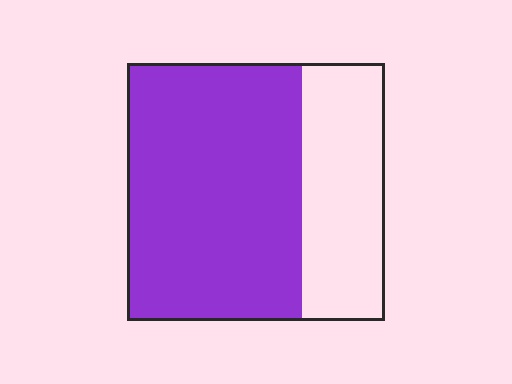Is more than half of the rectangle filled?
Yes.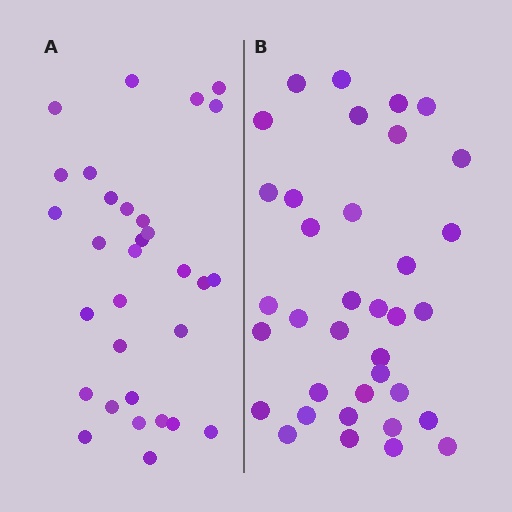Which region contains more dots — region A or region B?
Region B (the right region) has more dots.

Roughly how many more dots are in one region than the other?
Region B has about 5 more dots than region A.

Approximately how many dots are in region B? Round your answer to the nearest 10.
About 40 dots. (The exact count is 36, which rounds to 40.)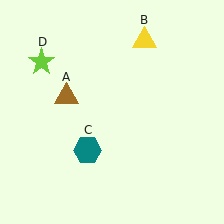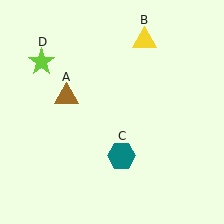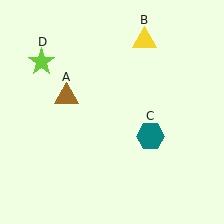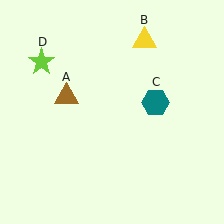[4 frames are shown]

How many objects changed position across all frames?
1 object changed position: teal hexagon (object C).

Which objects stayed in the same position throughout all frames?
Brown triangle (object A) and yellow triangle (object B) and lime star (object D) remained stationary.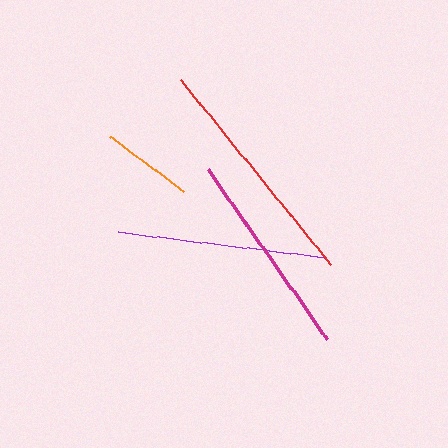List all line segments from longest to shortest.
From longest to shortest: red, purple, magenta, orange.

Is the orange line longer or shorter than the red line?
The red line is longer than the orange line.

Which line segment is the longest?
The red line is the longest at approximately 238 pixels.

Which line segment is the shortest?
The orange line is the shortest at approximately 92 pixels.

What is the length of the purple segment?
The purple segment is approximately 207 pixels long.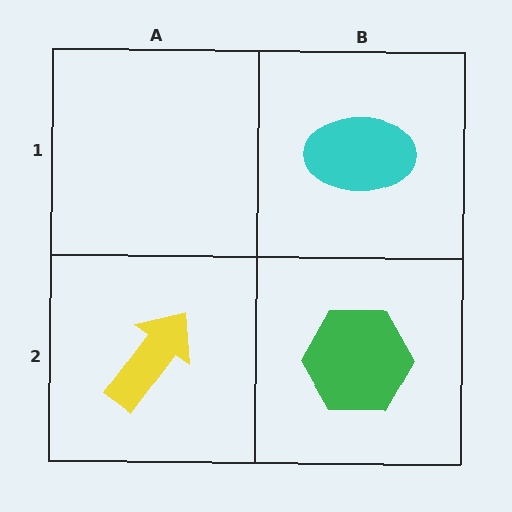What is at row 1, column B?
A cyan ellipse.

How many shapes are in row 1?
1 shape.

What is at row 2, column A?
A yellow arrow.